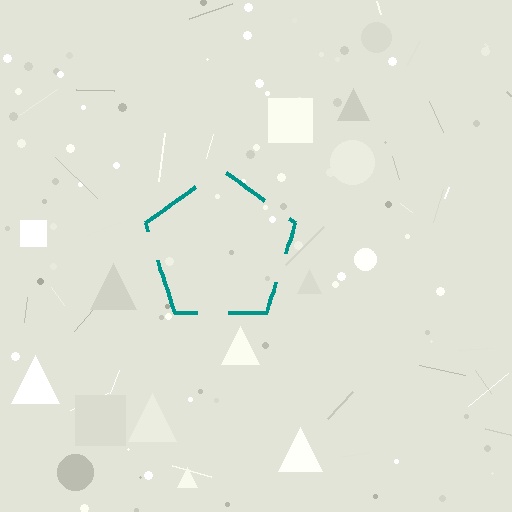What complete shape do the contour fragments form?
The contour fragments form a pentagon.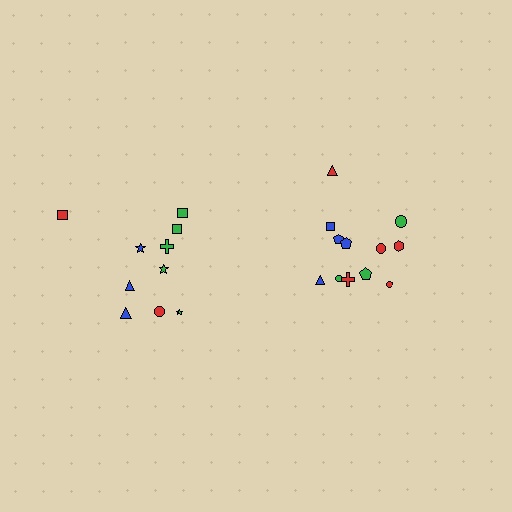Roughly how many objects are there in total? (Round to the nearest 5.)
Roughly 20 objects in total.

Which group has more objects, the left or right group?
The right group.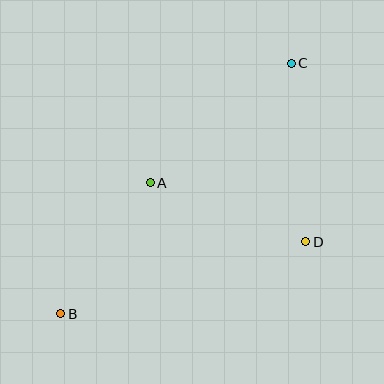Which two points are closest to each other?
Points A and B are closest to each other.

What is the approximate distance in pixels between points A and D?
The distance between A and D is approximately 166 pixels.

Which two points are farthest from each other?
Points B and C are farthest from each other.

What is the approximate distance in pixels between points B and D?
The distance between B and D is approximately 255 pixels.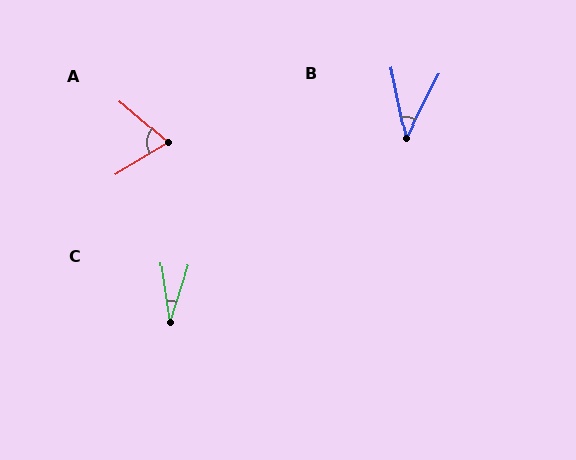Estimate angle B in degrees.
Approximately 39 degrees.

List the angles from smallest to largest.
C (26°), B (39°), A (72°).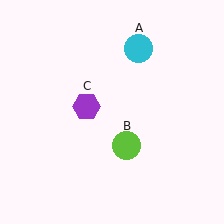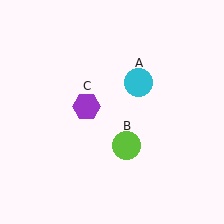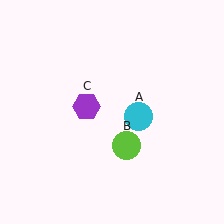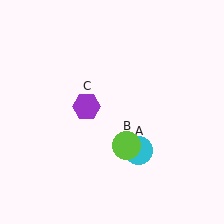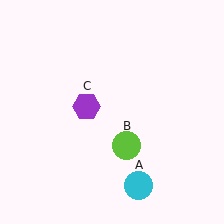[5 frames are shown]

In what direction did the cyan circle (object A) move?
The cyan circle (object A) moved down.